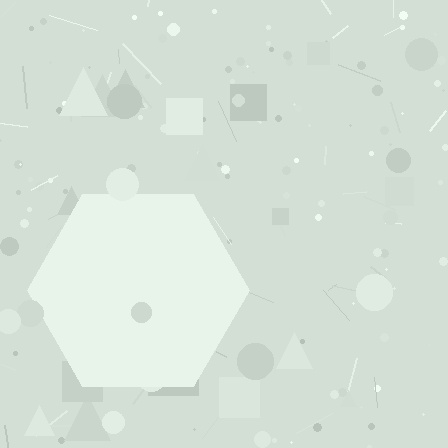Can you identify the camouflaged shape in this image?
The camouflaged shape is a hexagon.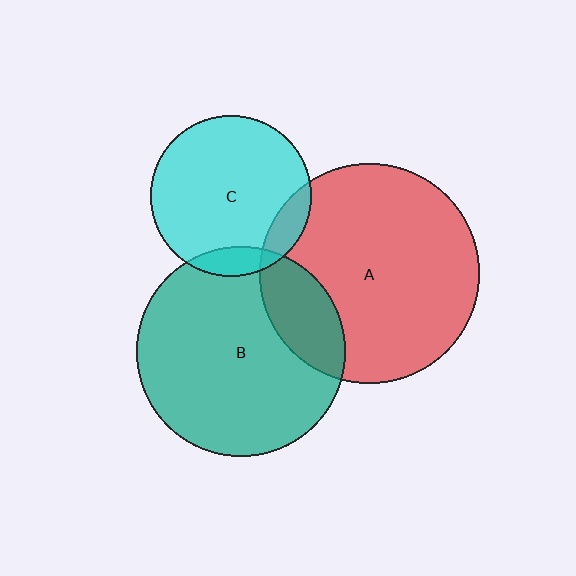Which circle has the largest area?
Circle A (red).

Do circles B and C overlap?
Yes.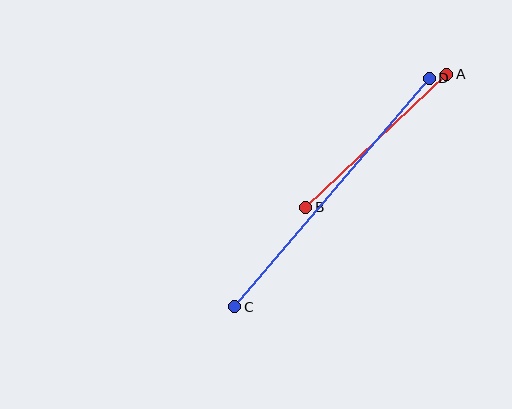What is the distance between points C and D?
The distance is approximately 300 pixels.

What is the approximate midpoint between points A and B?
The midpoint is at approximately (376, 141) pixels.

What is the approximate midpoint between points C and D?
The midpoint is at approximately (332, 192) pixels.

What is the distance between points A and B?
The distance is approximately 194 pixels.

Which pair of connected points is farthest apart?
Points C and D are farthest apart.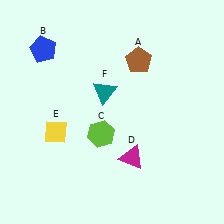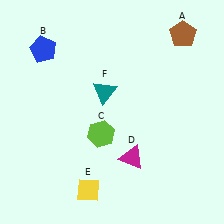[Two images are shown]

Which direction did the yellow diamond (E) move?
The yellow diamond (E) moved down.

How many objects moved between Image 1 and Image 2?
2 objects moved between the two images.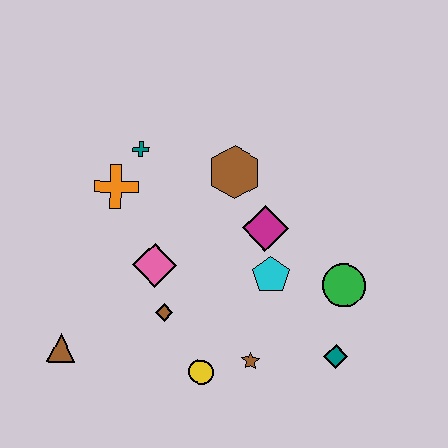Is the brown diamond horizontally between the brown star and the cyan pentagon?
No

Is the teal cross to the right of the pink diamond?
No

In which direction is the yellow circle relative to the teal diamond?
The yellow circle is to the left of the teal diamond.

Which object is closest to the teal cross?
The orange cross is closest to the teal cross.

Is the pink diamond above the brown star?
Yes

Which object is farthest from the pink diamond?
The teal diamond is farthest from the pink diamond.